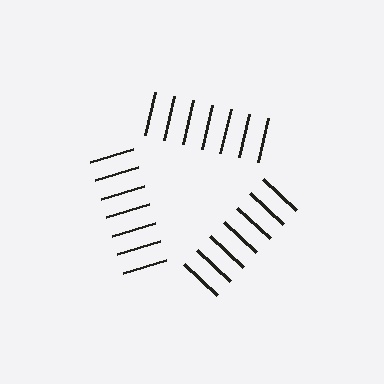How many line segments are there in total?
21 — 7 along each of the 3 edges.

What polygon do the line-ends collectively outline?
An illusory triangle — the line segments terminate on its edges but no continuous stroke is drawn.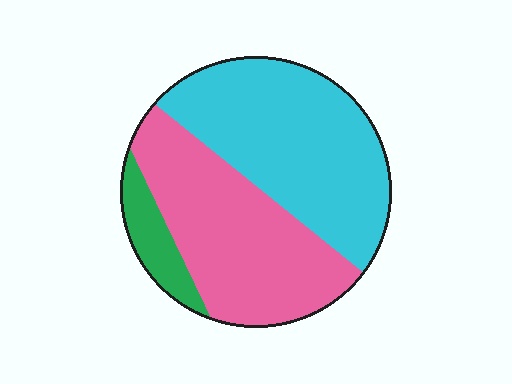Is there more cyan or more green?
Cyan.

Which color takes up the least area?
Green, at roughly 10%.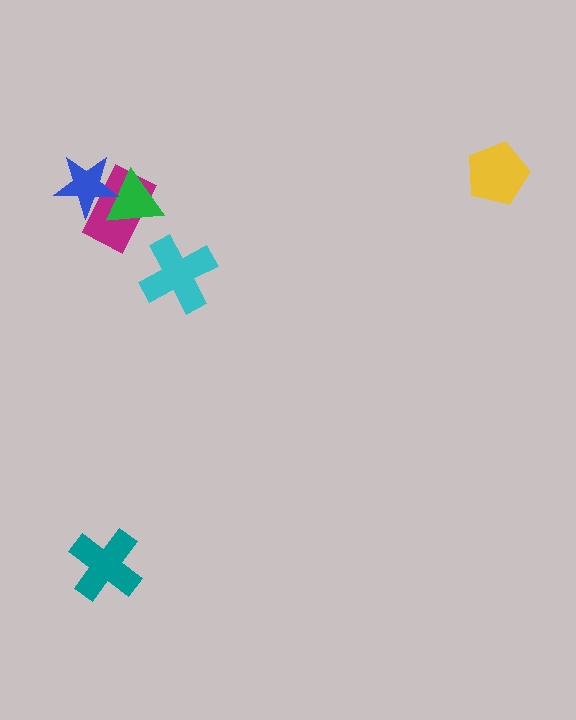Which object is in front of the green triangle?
The blue star is in front of the green triangle.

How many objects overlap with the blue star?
2 objects overlap with the blue star.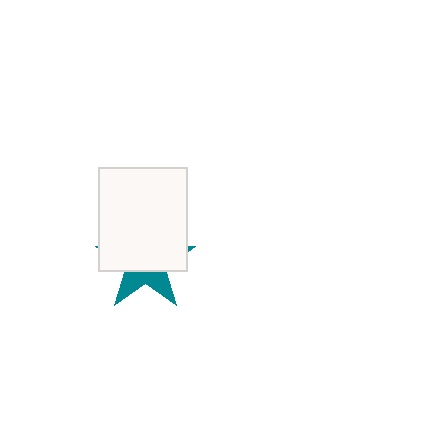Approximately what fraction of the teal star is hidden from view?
Roughly 66% of the teal star is hidden behind the white rectangle.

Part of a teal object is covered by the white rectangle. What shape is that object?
It is a star.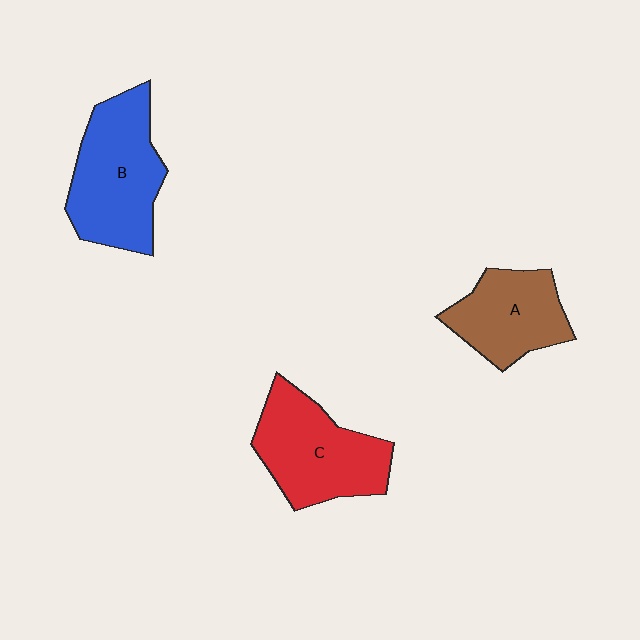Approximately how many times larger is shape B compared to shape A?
Approximately 1.4 times.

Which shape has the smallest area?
Shape A (brown).